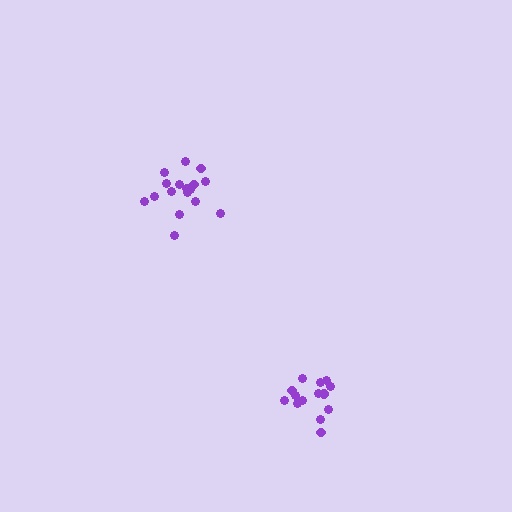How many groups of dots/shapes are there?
There are 2 groups.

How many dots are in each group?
Group 1: 14 dots, Group 2: 18 dots (32 total).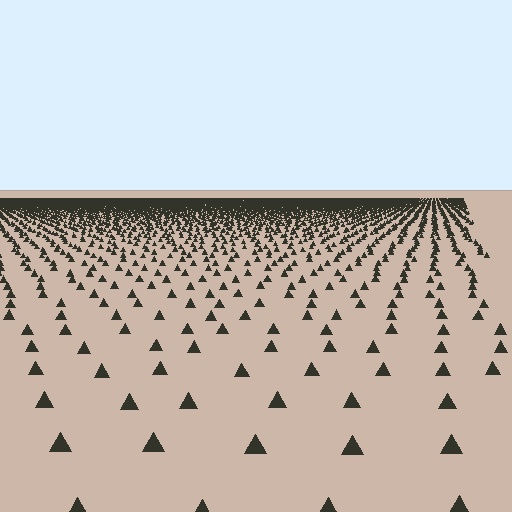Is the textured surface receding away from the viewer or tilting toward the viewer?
The surface is receding away from the viewer. Texture elements get smaller and denser toward the top.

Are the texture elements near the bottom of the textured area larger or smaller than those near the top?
Larger. Near the bottom, elements are closer to the viewer and appear at a bigger on-screen size.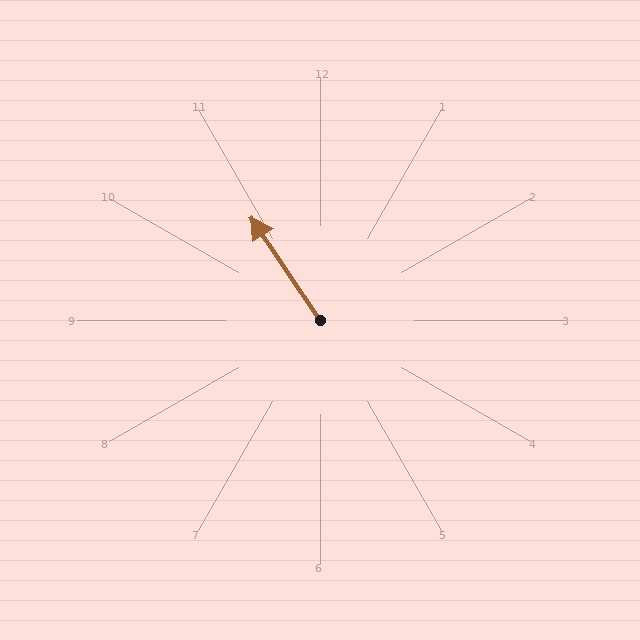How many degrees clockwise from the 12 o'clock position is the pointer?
Approximately 326 degrees.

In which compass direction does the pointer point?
Northwest.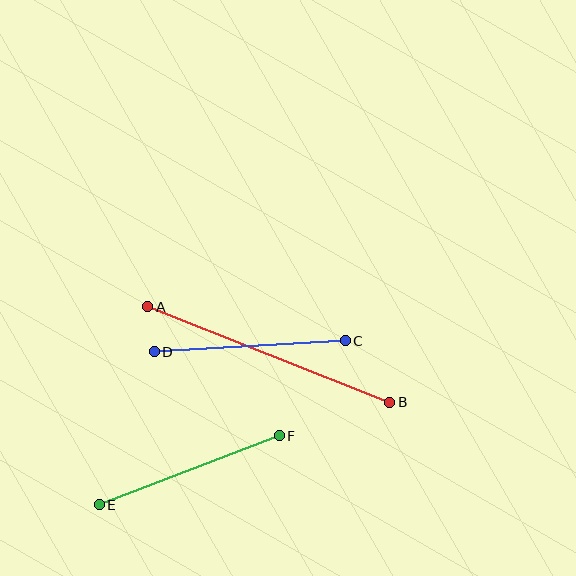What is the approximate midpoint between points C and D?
The midpoint is at approximately (250, 346) pixels.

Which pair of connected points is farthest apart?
Points A and B are farthest apart.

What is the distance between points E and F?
The distance is approximately 193 pixels.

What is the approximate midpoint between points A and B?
The midpoint is at approximately (269, 355) pixels.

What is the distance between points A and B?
The distance is approximately 260 pixels.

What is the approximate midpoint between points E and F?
The midpoint is at approximately (189, 470) pixels.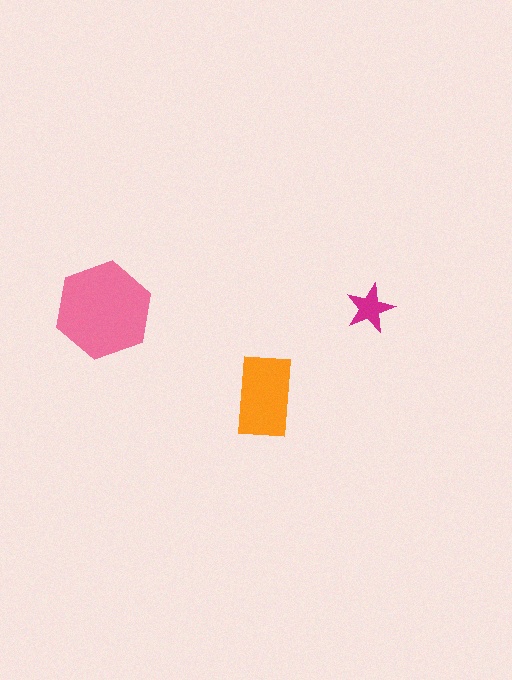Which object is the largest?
The pink hexagon.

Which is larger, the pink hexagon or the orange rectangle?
The pink hexagon.